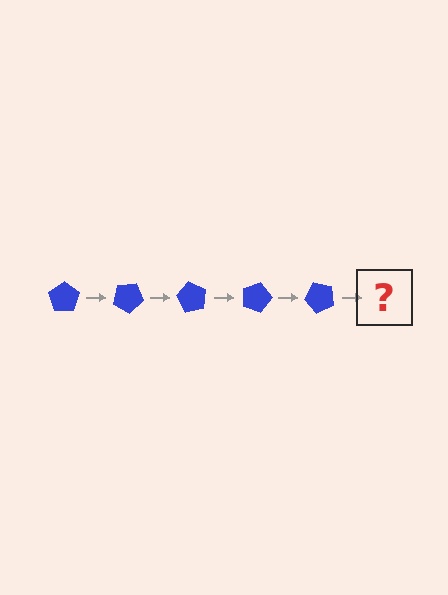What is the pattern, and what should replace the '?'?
The pattern is that the pentagon rotates 30 degrees each step. The '?' should be a blue pentagon rotated 150 degrees.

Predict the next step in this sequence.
The next step is a blue pentagon rotated 150 degrees.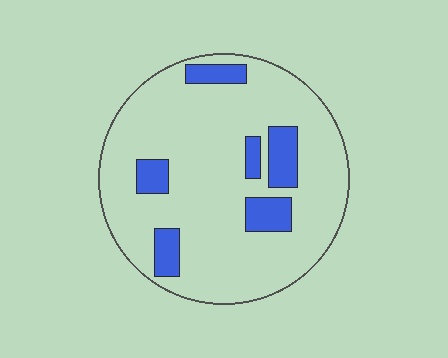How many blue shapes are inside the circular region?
6.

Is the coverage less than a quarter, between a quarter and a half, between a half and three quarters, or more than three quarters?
Less than a quarter.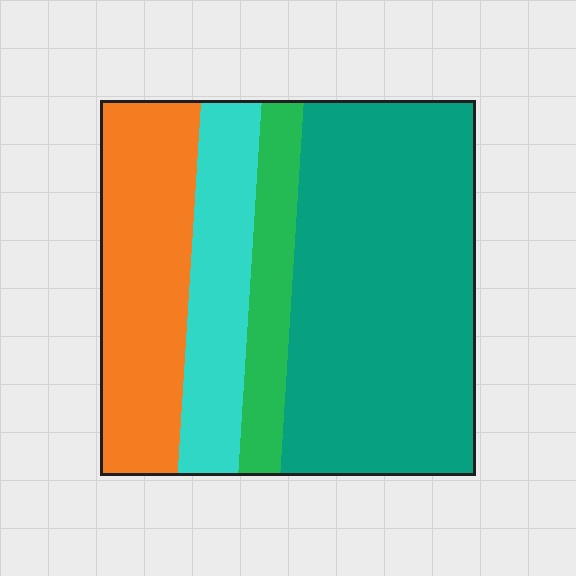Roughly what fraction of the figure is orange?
Orange takes up between a sixth and a third of the figure.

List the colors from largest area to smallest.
From largest to smallest: teal, orange, cyan, green.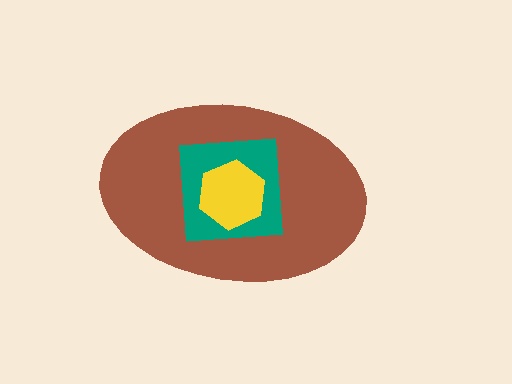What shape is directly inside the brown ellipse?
The teal square.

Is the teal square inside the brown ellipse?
Yes.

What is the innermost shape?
The yellow hexagon.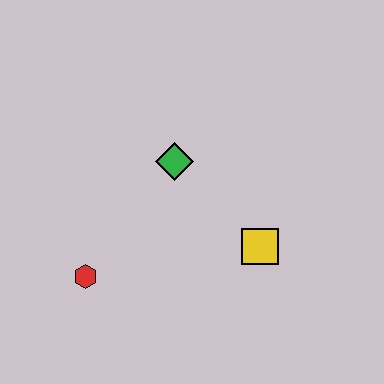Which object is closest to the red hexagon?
The green diamond is closest to the red hexagon.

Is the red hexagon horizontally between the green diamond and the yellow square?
No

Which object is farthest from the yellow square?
The red hexagon is farthest from the yellow square.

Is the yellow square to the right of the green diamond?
Yes